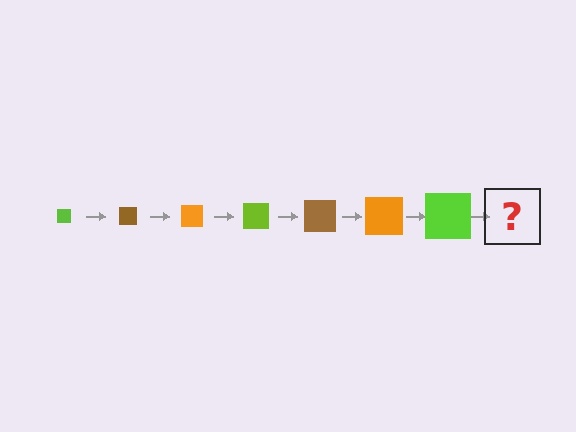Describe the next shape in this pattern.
It should be a brown square, larger than the previous one.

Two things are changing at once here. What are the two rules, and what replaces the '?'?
The two rules are that the square grows larger each step and the color cycles through lime, brown, and orange. The '?' should be a brown square, larger than the previous one.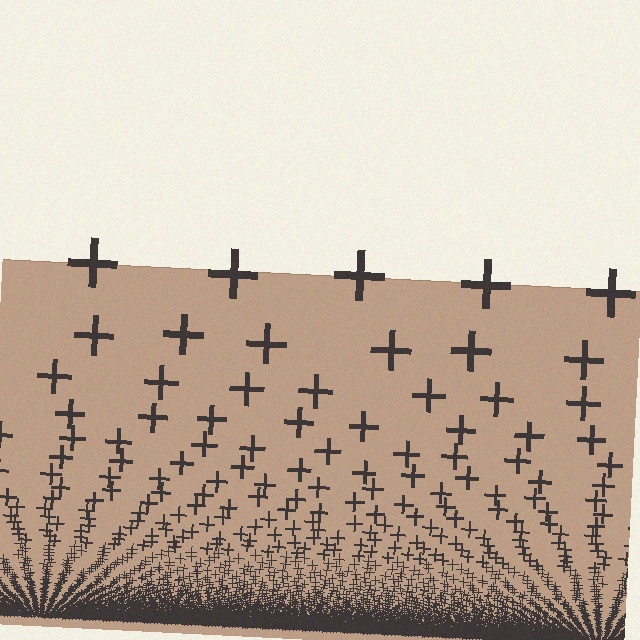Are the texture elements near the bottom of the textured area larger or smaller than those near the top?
Smaller. The gradient is inverted — elements near the bottom are smaller and denser.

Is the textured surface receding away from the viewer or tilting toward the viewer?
The surface appears to tilt toward the viewer. Texture elements get larger and sparser toward the top.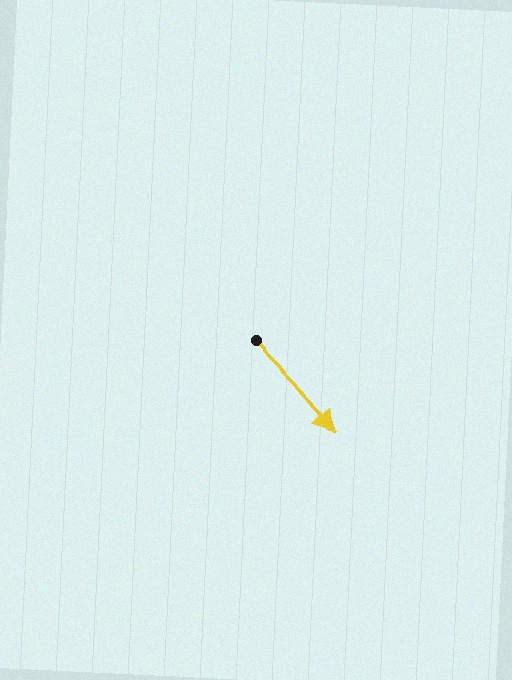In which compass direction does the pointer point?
Southeast.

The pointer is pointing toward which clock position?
Roughly 5 o'clock.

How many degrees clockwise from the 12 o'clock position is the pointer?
Approximately 137 degrees.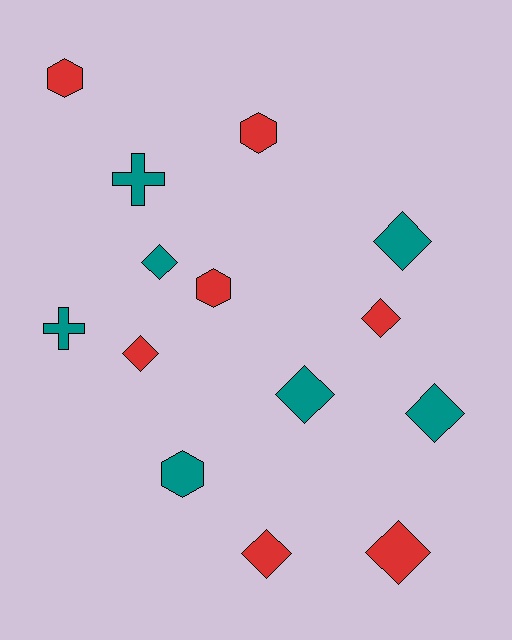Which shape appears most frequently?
Diamond, with 8 objects.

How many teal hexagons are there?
There is 1 teal hexagon.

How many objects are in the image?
There are 14 objects.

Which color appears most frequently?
Teal, with 7 objects.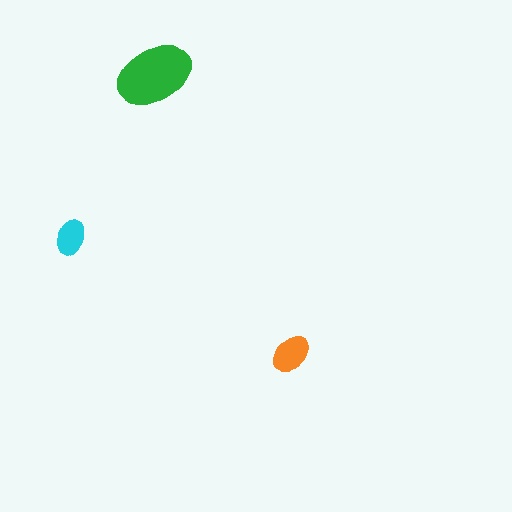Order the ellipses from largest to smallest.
the green one, the orange one, the cyan one.